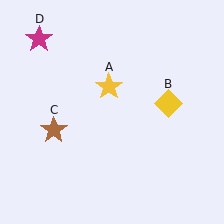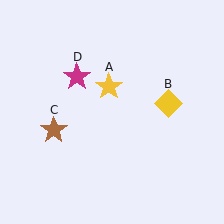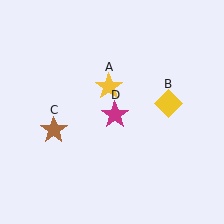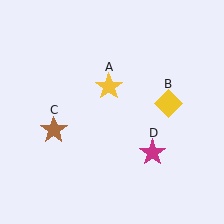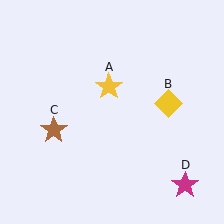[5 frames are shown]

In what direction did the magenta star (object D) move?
The magenta star (object D) moved down and to the right.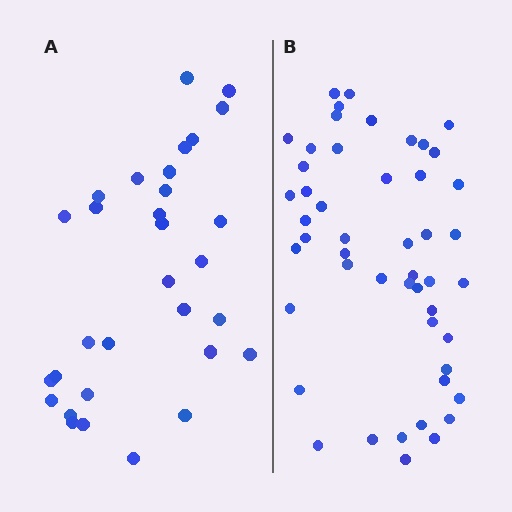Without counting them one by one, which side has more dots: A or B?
Region B (the right region) has more dots.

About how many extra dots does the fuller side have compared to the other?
Region B has approximately 20 more dots than region A.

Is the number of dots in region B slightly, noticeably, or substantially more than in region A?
Region B has substantially more. The ratio is roughly 1.6 to 1.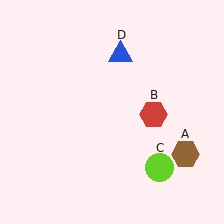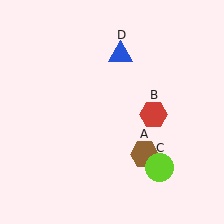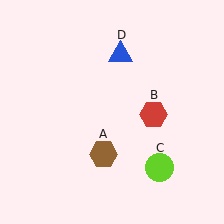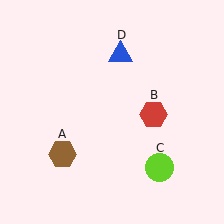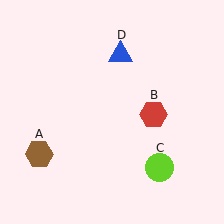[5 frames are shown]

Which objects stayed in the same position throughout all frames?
Red hexagon (object B) and lime circle (object C) and blue triangle (object D) remained stationary.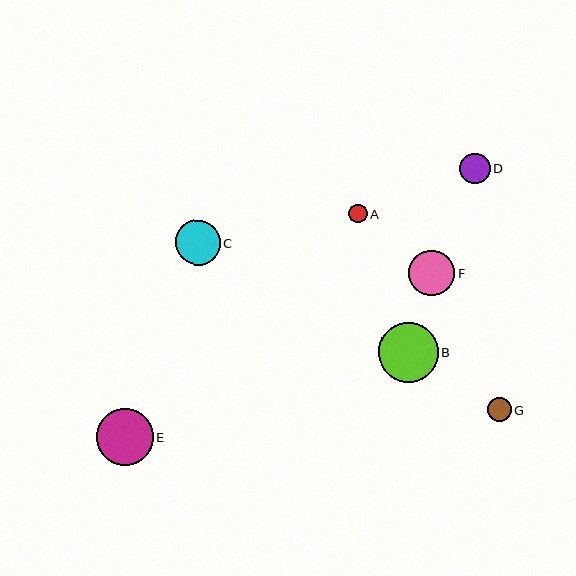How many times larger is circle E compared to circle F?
Circle E is approximately 1.2 times the size of circle F.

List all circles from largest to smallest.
From largest to smallest: B, E, F, C, D, G, A.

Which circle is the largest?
Circle B is the largest with a size of approximately 60 pixels.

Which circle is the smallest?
Circle A is the smallest with a size of approximately 18 pixels.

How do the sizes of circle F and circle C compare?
Circle F and circle C are approximately the same size.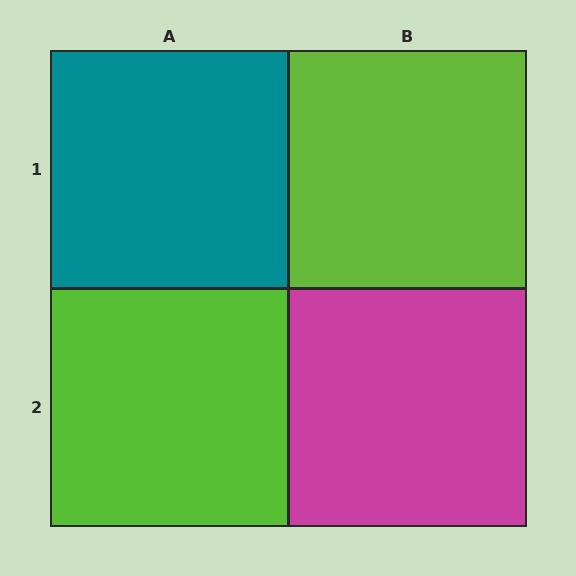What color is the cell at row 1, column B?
Lime.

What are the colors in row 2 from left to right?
Lime, magenta.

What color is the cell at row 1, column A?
Teal.